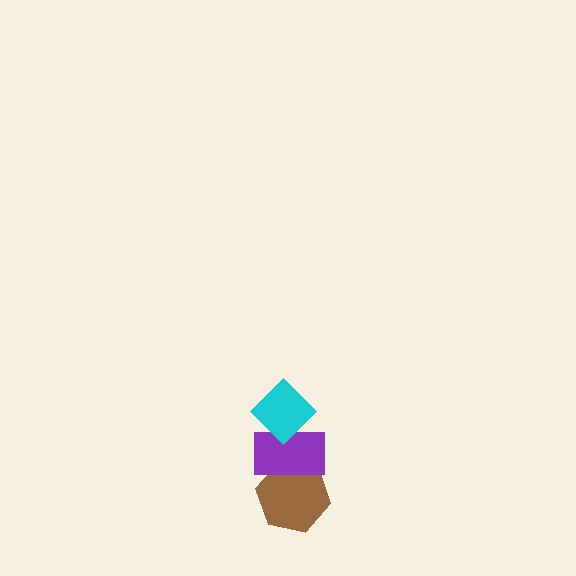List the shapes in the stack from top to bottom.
From top to bottom: the cyan diamond, the purple rectangle, the brown hexagon.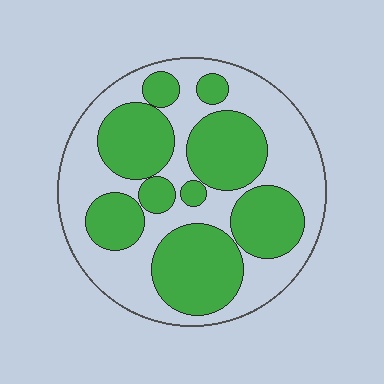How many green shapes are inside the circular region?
9.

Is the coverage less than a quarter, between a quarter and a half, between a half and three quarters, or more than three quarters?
Between a quarter and a half.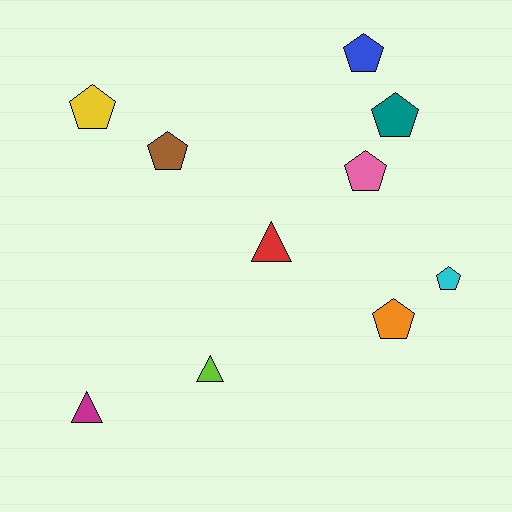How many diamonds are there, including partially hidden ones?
There are no diamonds.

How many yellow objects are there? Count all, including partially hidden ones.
There is 1 yellow object.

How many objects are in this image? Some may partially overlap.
There are 10 objects.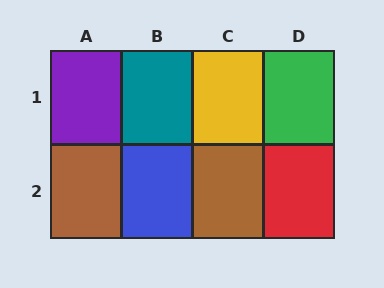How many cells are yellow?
1 cell is yellow.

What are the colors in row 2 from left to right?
Brown, blue, brown, red.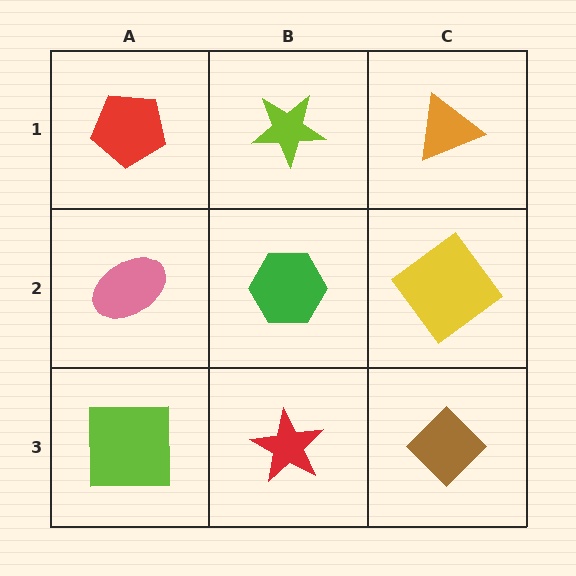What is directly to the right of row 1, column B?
An orange triangle.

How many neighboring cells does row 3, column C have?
2.